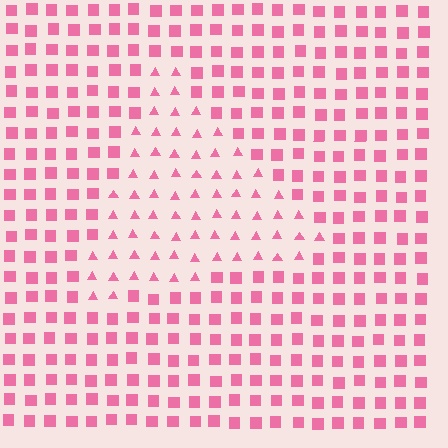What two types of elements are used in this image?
The image uses triangles inside the triangle region and squares outside it.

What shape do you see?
I see a triangle.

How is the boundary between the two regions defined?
The boundary is defined by a change in element shape: triangles inside vs. squares outside. All elements share the same color and spacing.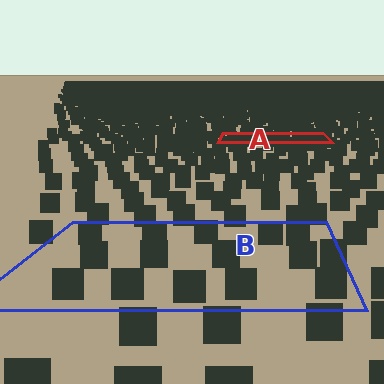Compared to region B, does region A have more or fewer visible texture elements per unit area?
Region A has more texture elements per unit area — they are packed more densely because it is farther away.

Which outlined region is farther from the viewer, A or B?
Region A is farther from the viewer — the texture elements inside it appear smaller and more densely packed.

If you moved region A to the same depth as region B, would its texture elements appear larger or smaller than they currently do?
They would appear larger. At a closer depth, the same texture elements are projected at a bigger on-screen size.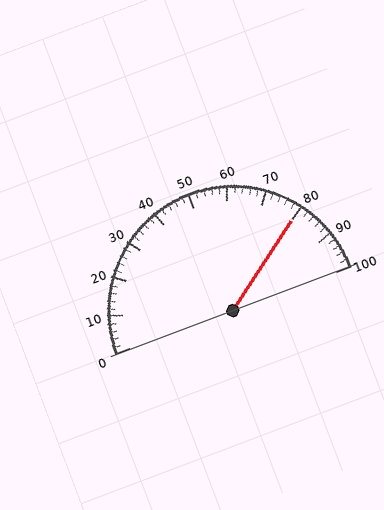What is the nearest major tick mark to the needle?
The nearest major tick mark is 80.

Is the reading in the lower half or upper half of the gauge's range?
The reading is in the upper half of the range (0 to 100).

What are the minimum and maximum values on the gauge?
The gauge ranges from 0 to 100.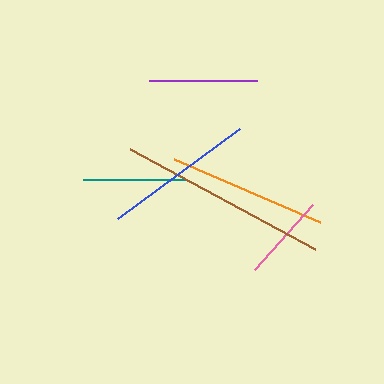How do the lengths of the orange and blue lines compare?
The orange and blue lines are approximately the same length.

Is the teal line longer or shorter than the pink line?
The teal line is longer than the pink line.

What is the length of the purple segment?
The purple segment is approximately 108 pixels long.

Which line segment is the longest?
The brown line is the longest at approximately 210 pixels.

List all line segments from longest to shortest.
From longest to shortest: brown, orange, blue, purple, teal, pink.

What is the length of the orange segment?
The orange segment is approximately 158 pixels long.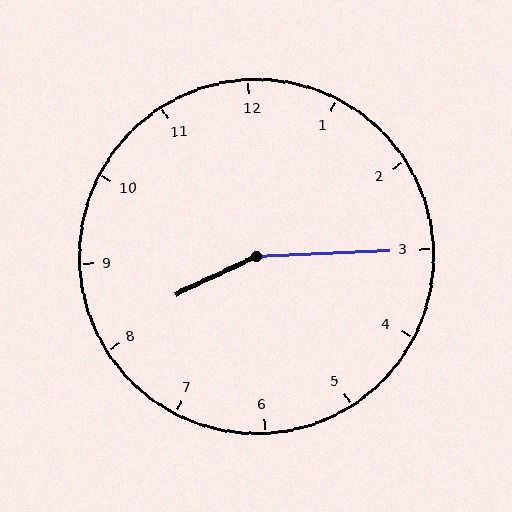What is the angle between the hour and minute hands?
Approximately 158 degrees.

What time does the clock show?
8:15.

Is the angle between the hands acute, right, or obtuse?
It is obtuse.